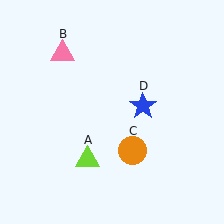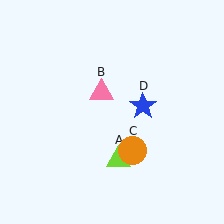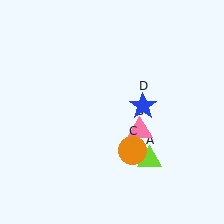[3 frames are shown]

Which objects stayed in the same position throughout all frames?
Orange circle (object C) and blue star (object D) remained stationary.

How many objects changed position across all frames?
2 objects changed position: lime triangle (object A), pink triangle (object B).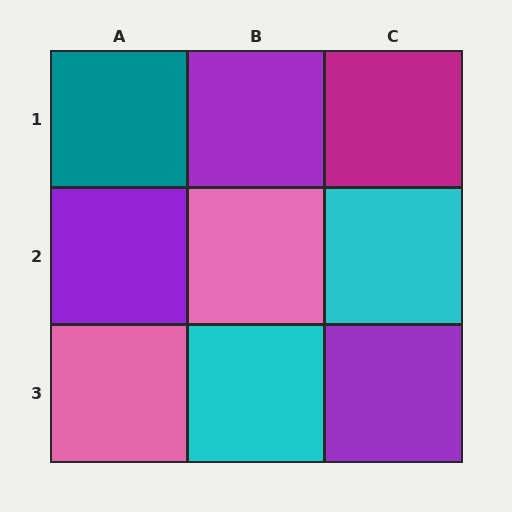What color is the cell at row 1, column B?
Purple.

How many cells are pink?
2 cells are pink.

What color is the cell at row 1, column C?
Magenta.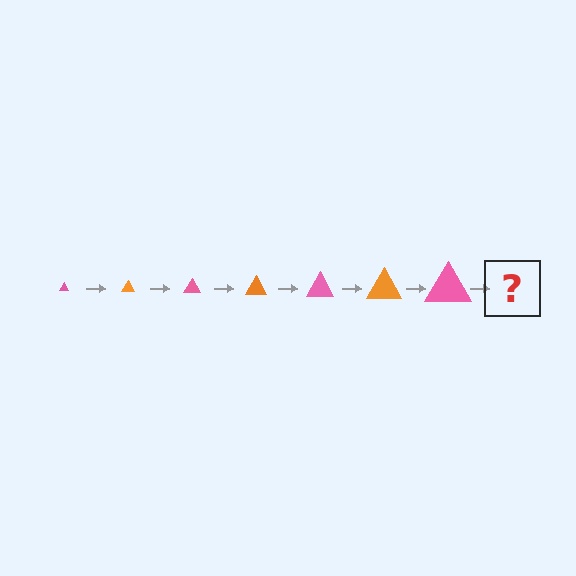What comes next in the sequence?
The next element should be an orange triangle, larger than the previous one.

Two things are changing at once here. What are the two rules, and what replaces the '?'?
The two rules are that the triangle grows larger each step and the color cycles through pink and orange. The '?' should be an orange triangle, larger than the previous one.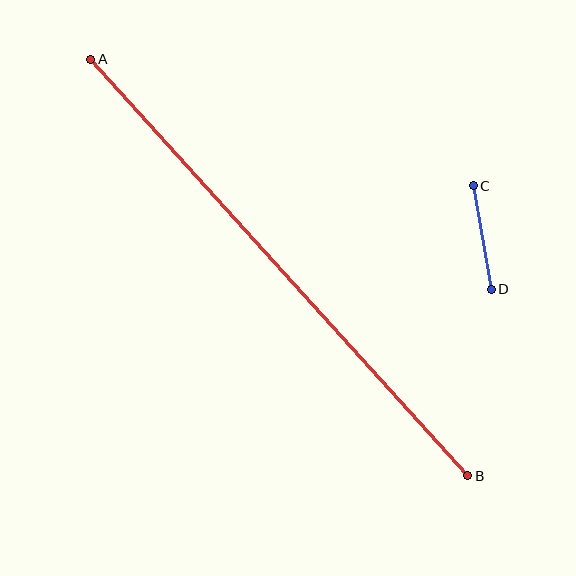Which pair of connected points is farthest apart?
Points A and B are farthest apart.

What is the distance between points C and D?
The distance is approximately 105 pixels.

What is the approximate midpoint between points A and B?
The midpoint is at approximately (279, 267) pixels.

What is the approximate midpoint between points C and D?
The midpoint is at approximately (482, 238) pixels.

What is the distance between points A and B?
The distance is approximately 562 pixels.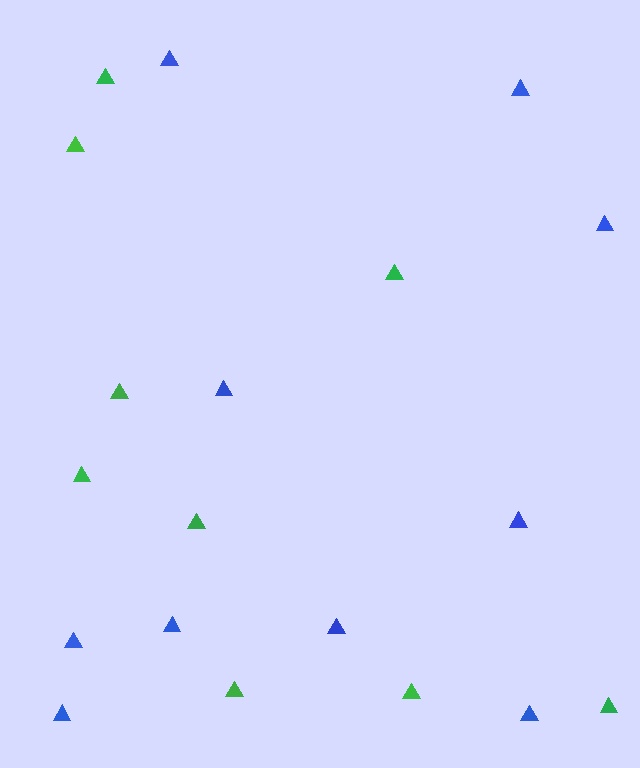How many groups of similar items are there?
There are 2 groups: one group of blue triangles (10) and one group of green triangles (9).